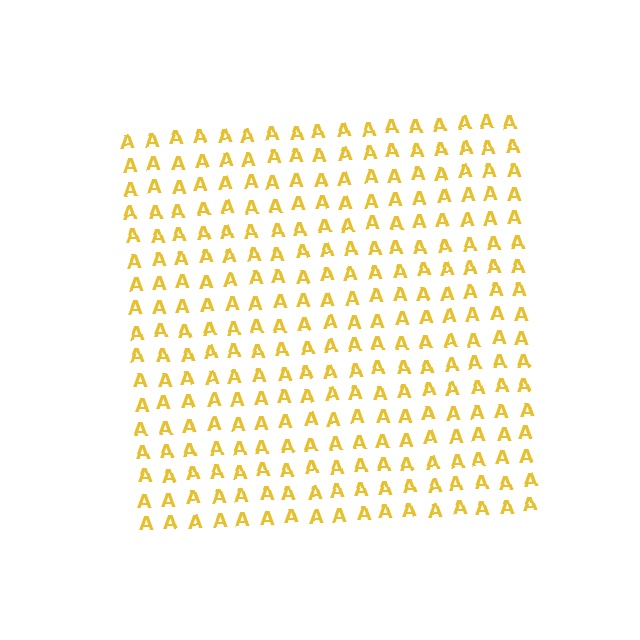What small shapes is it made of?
It is made of small letter A's.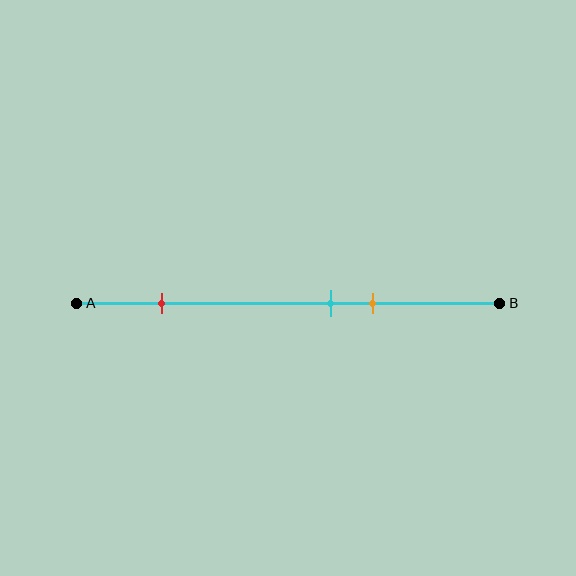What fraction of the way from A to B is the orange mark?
The orange mark is approximately 70% (0.7) of the way from A to B.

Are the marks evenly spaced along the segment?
No, the marks are not evenly spaced.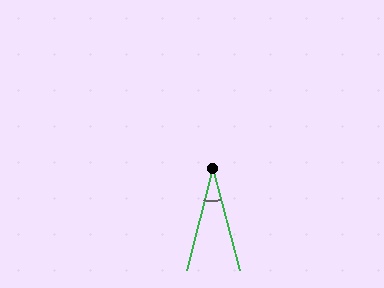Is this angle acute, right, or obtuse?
It is acute.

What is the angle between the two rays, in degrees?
Approximately 29 degrees.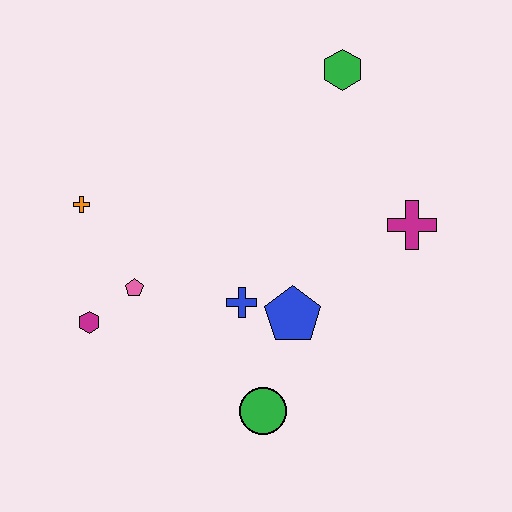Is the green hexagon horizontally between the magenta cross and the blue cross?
Yes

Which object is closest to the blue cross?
The blue pentagon is closest to the blue cross.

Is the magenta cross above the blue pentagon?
Yes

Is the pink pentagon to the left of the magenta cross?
Yes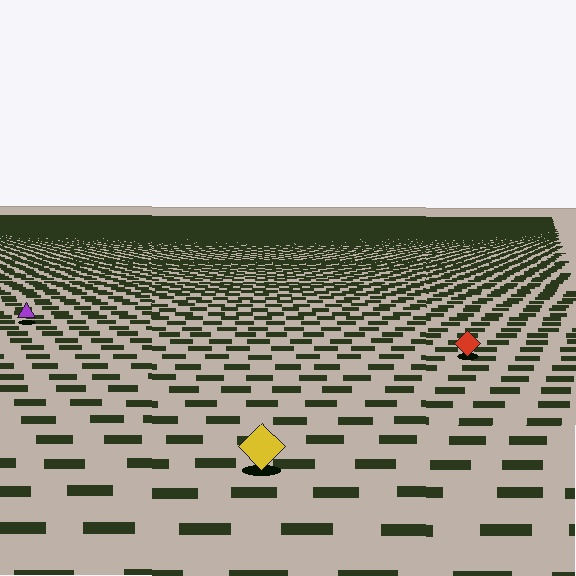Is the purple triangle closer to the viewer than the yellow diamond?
No. The yellow diamond is closer — you can tell from the texture gradient: the ground texture is coarser near it.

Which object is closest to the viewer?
The yellow diamond is closest. The texture marks near it are larger and more spread out.